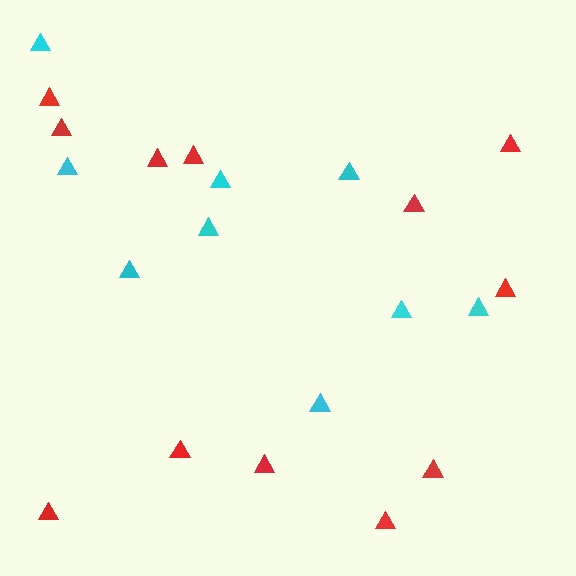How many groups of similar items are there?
There are 2 groups: one group of red triangles (12) and one group of cyan triangles (9).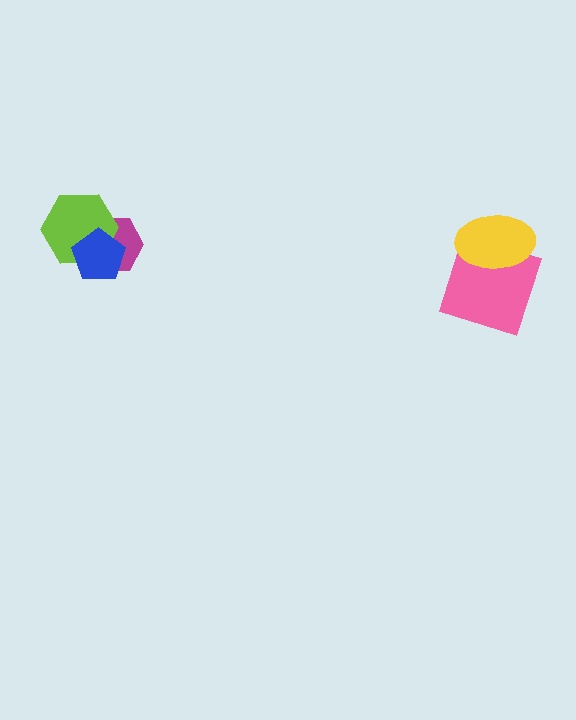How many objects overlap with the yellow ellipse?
1 object overlaps with the yellow ellipse.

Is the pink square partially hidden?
Yes, it is partially covered by another shape.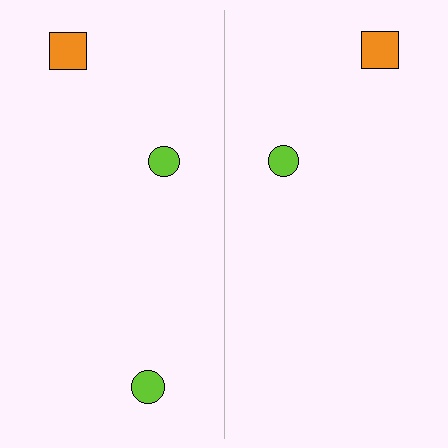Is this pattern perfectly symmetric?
No, the pattern is not perfectly symmetric. A lime circle is missing from the right side.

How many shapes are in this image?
There are 5 shapes in this image.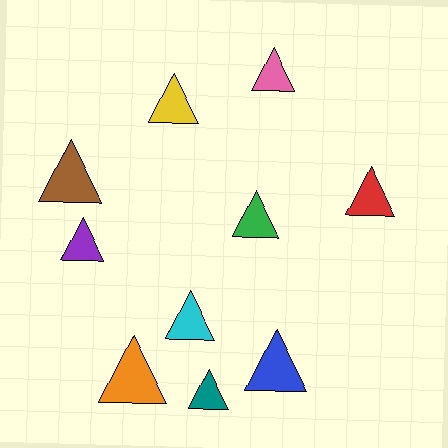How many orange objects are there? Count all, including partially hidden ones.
There is 1 orange object.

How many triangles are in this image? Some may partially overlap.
There are 10 triangles.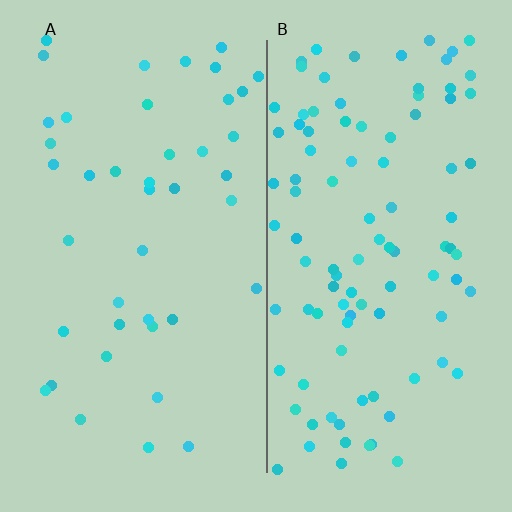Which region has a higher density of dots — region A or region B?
B (the right).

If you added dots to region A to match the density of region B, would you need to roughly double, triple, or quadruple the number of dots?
Approximately double.